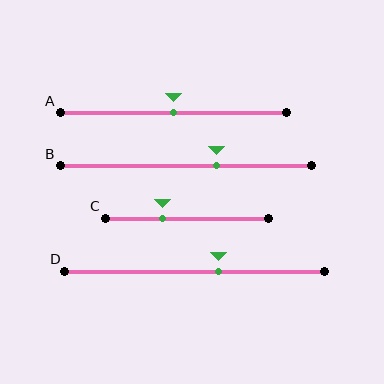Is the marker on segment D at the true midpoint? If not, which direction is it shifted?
No, the marker on segment D is shifted to the right by about 9% of the segment length.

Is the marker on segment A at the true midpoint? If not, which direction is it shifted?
Yes, the marker on segment A is at the true midpoint.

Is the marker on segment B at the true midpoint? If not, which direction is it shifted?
No, the marker on segment B is shifted to the right by about 12% of the segment length.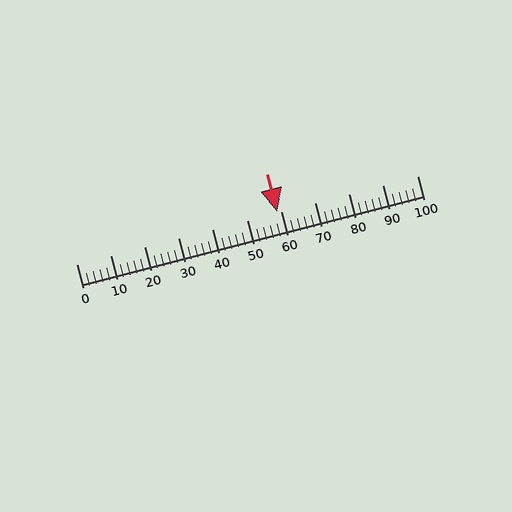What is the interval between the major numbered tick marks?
The major tick marks are spaced 10 units apart.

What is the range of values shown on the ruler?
The ruler shows values from 0 to 100.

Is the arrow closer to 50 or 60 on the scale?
The arrow is closer to 60.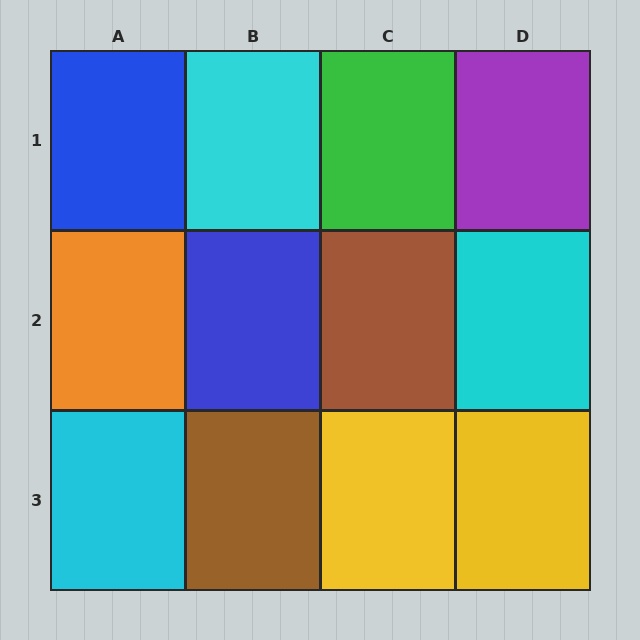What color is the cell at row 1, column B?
Cyan.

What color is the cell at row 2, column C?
Brown.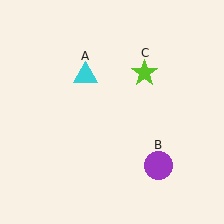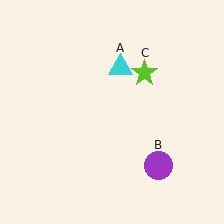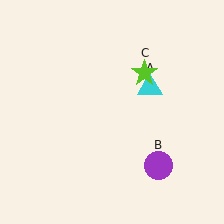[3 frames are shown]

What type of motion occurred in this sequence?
The cyan triangle (object A) rotated clockwise around the center of the scene.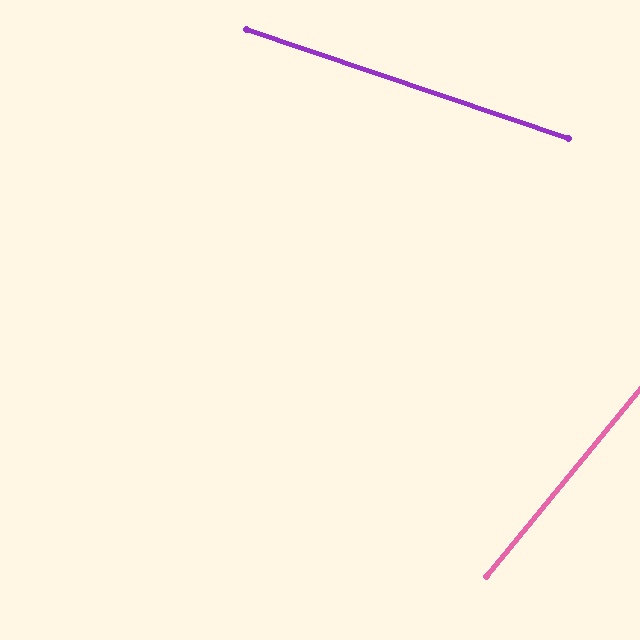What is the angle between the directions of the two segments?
Approximately 70 degrees.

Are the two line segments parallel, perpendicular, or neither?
Neither parallel nor perpendicular — they differ by about 70°.